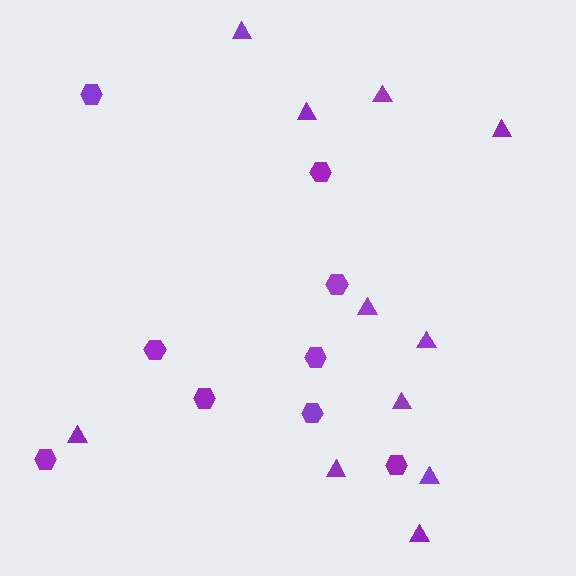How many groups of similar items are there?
There are 2 groups: one group of triangles (11) and one group of hexagons (9).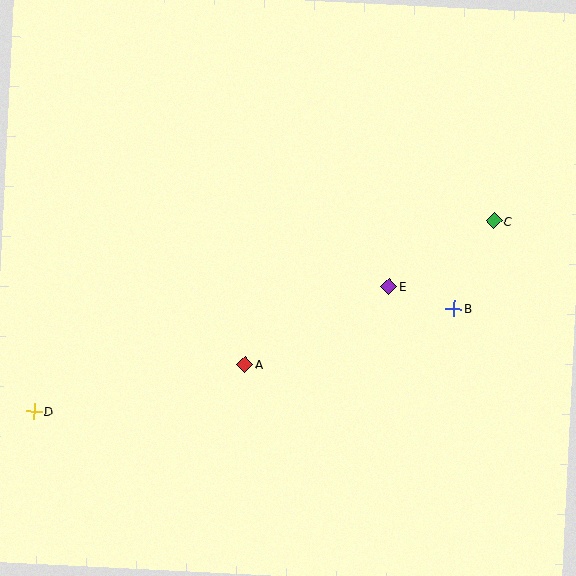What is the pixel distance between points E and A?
The distance between E and A is 164 pixels.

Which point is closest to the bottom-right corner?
Point B is closest to the bottom-right corner.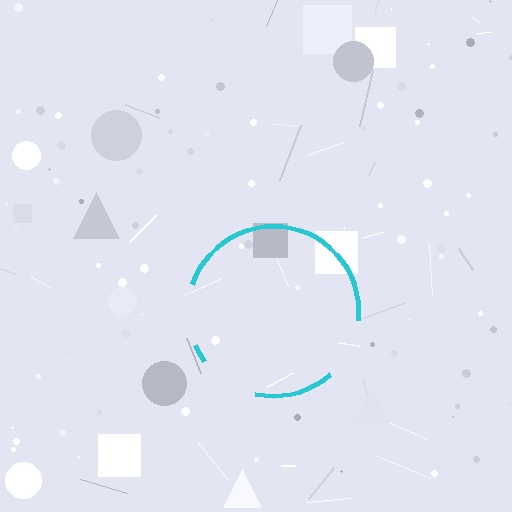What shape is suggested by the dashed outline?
The dashed outline suggests a circle.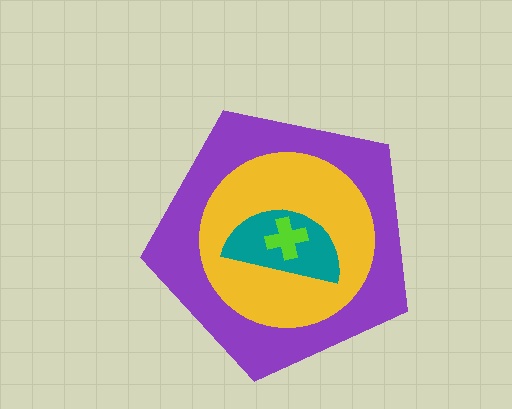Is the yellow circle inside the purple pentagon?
Yes.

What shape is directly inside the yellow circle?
The teal semicircle.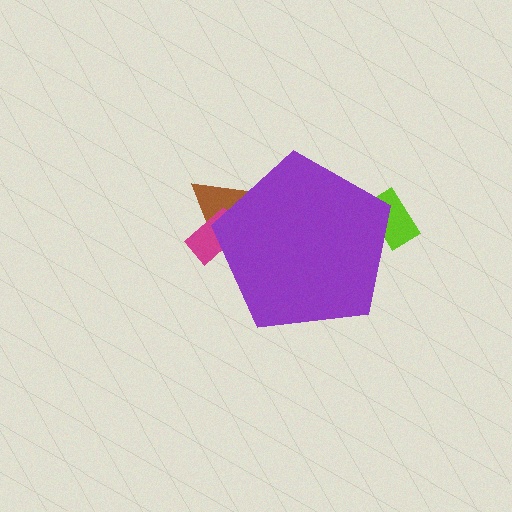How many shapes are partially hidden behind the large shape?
3 shapes are partially hidden.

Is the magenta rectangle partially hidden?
Yes, the magenta rectangle is partially hidden behind the purple pentagon.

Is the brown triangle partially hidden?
Yes, the brown triangle is partially hidden behind the purple pentagon.